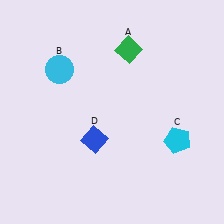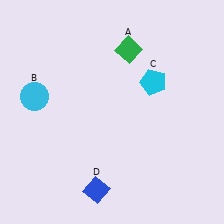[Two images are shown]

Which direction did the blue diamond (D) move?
The blue diamond (D) moved down.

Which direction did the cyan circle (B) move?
The cyan circle (B) moved down.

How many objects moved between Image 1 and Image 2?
3 objects moved between the two images.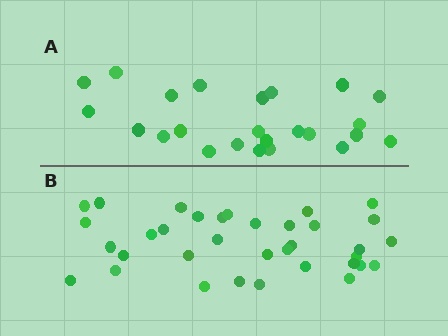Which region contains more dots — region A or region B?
Region B (the bottom region) has more dots.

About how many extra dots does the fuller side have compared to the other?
Region B has roughly 12 or so more dots than region A.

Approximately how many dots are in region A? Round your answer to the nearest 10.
About 20 dots. (The exact count is 24, which rounds to 20.)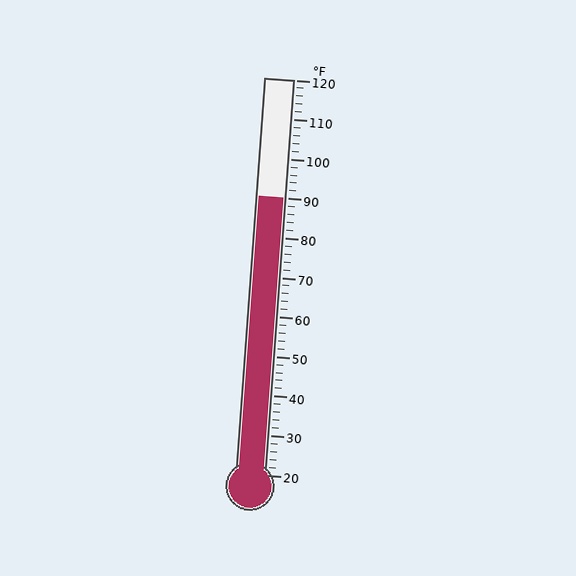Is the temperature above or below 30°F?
The temperature is above 30°F.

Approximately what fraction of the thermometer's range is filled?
The thermometer is filled to approximately 70% of its range.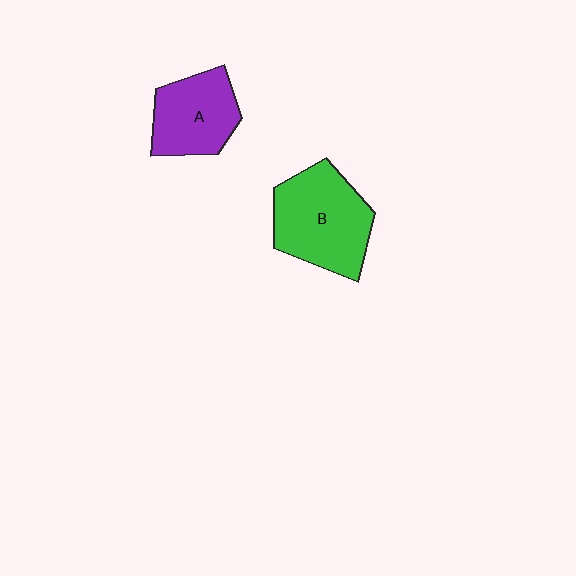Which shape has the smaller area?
Shape A (purple).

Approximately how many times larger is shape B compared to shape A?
Approximately 1.4 times.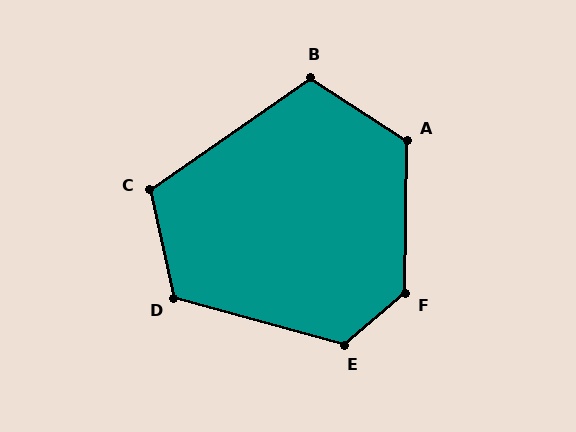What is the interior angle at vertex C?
Approximately 113 degrees (obtuse).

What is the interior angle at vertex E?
Approximately 125 degrees (obtuse).